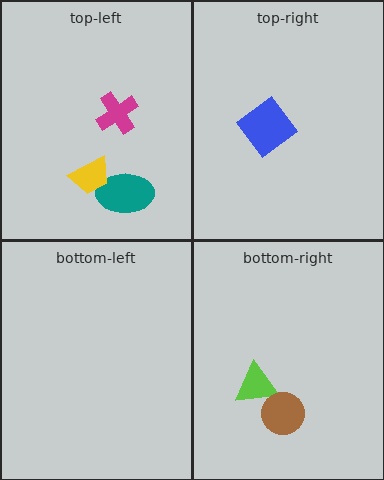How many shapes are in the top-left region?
3.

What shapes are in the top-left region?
The teal ellipse, the magenta cross, the yellow trapezoid.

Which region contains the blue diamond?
The top-right region.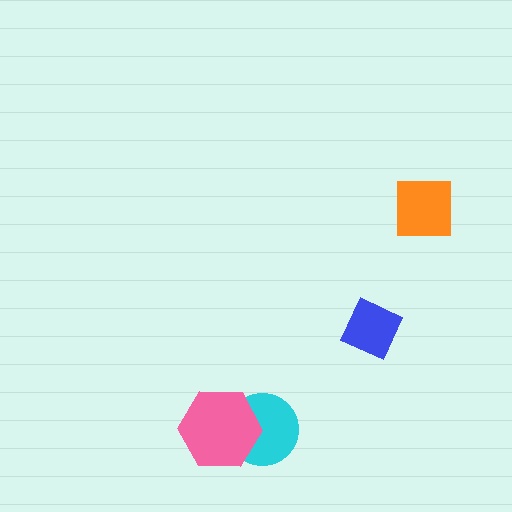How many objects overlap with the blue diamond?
0 objects overlap with the blue diamond.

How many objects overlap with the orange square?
0 objects overlap with the orange square.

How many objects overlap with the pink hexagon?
1 object overlaps with the pink hexagon.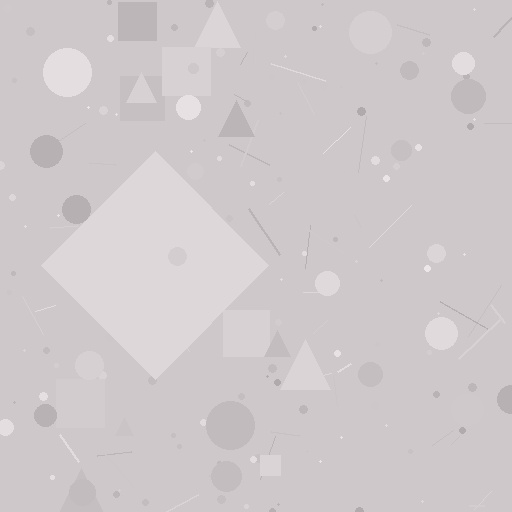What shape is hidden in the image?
A diamond is hidden in the image.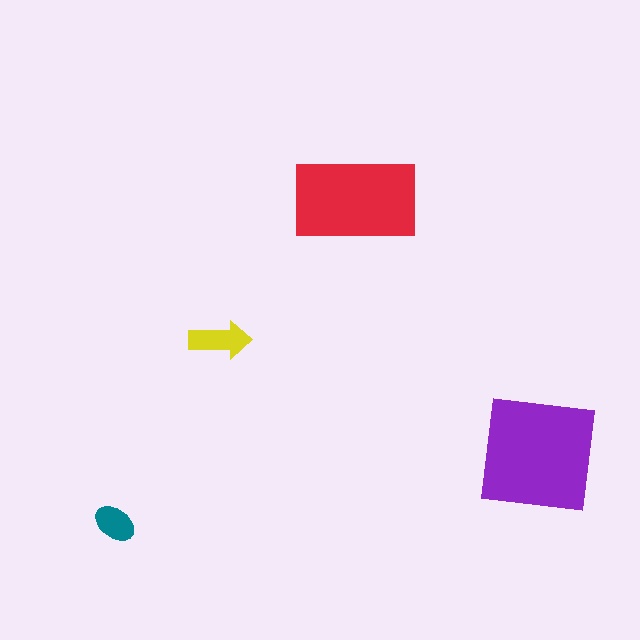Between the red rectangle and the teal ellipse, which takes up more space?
The red rectangle.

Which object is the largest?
The purple square.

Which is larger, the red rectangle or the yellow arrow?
The red rectangle.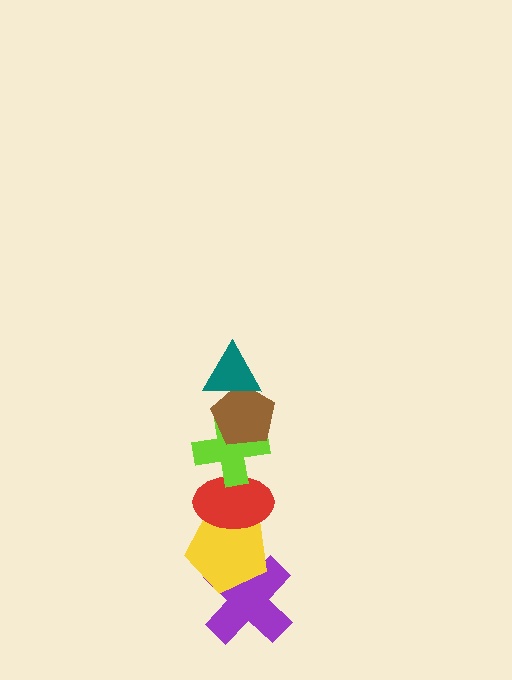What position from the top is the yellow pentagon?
The yellow pentagon is 5th from the top.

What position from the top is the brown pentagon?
The brown pentagon is 2nd from the top.